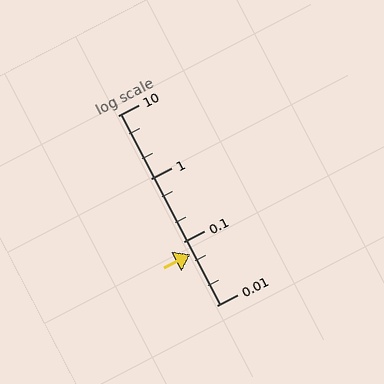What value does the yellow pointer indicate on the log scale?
The pointer indicates approximately 0.063.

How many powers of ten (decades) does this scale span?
The scale spans 3 decades, from 0.01 to 10.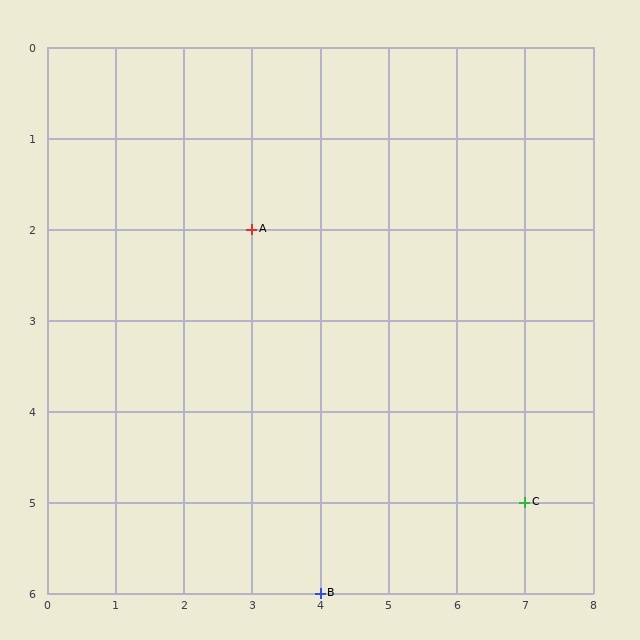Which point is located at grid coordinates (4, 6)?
Point B is at (4, 6).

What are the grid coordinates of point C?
Point C is at grid coordinates (7, 5).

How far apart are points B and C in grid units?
Points B and C are 3 columns and 1 row apart (about 3.2 grid units diagonally).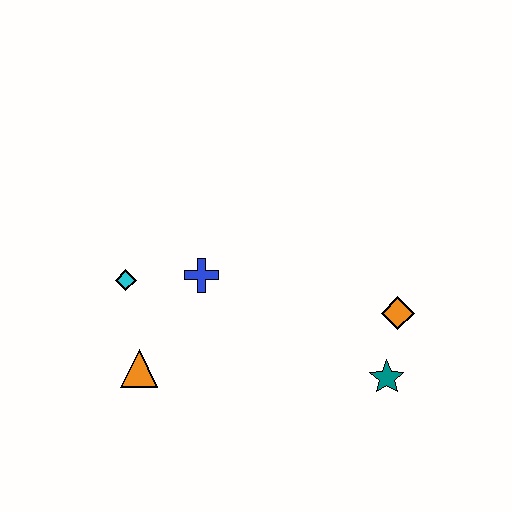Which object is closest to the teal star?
The orange diamond is closest to the teal star.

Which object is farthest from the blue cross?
The teal star is farthest from the blue cross.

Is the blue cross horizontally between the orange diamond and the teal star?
No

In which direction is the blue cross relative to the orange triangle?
The blue cross is above the orange triangle.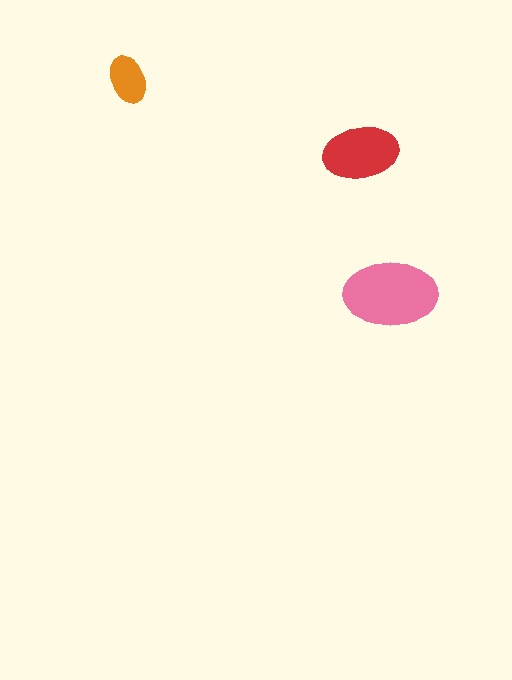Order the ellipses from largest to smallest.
the pink one, the red one, the orange one.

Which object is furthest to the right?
The pink ellipse is rightmost.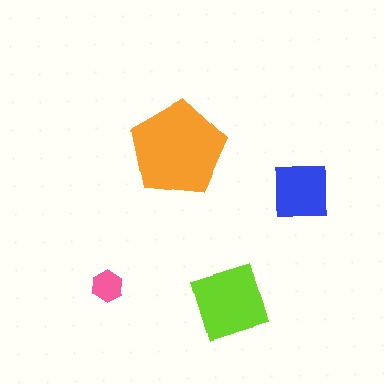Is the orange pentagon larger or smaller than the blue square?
Larger.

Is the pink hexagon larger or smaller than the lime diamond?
Smaller.